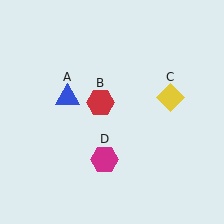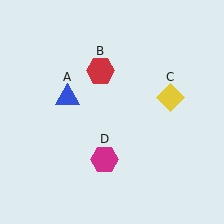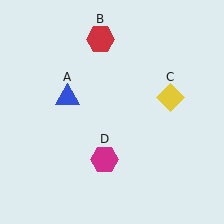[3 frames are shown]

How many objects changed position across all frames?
1 object changed position: red hexagon (object B).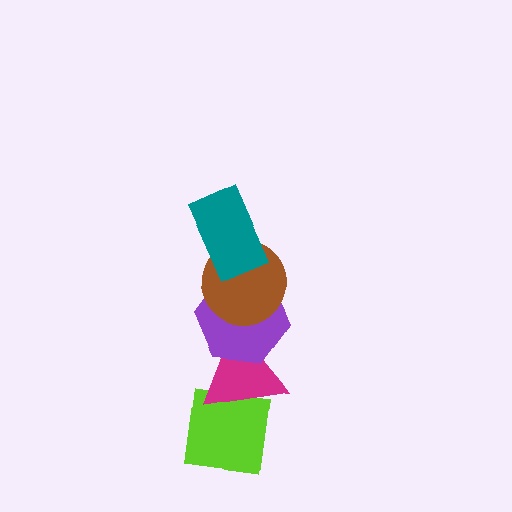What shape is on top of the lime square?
The magenta triangle is on top of the lime square.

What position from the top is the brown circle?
The brown circle is 2nd from the top.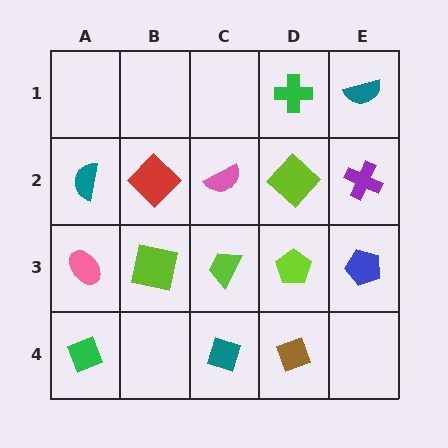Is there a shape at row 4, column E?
No, that cell is empty.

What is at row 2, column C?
A pink semicircle.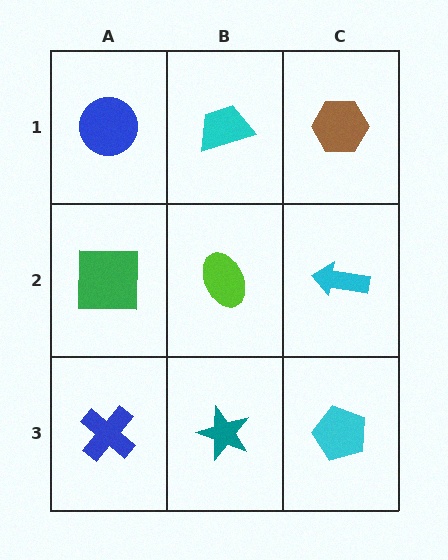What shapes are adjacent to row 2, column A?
A blue circle (row 1, column A), a blue cross (row 3, column A), a lime ellipse (row 2, column B).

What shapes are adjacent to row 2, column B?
A cyan trapezoid (row 1, column B), a teal star (row 3, column B), a green square (row 2, column A), a cyan arrow (row 2, column C).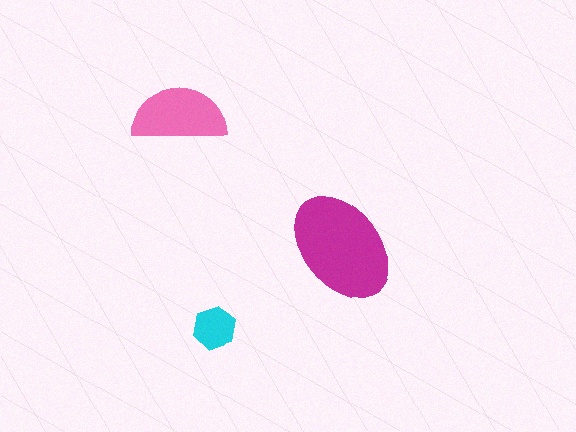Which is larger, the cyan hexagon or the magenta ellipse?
The magenta ellipse.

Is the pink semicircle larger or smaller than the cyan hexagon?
Larger.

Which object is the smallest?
The cyan hexagon.